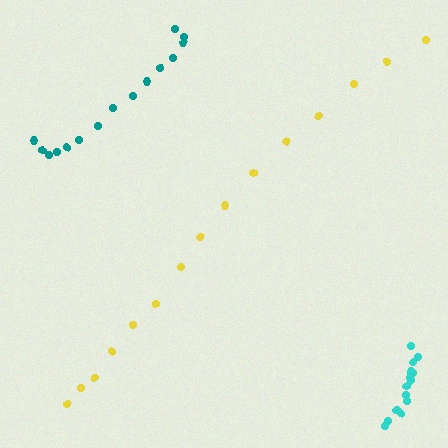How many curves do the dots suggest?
There are 3 distinct paths.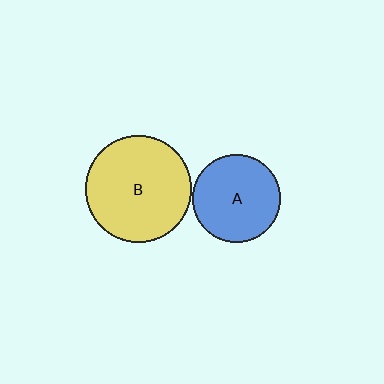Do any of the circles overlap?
No, none of the circles overlap.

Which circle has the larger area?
Circle B (yellow).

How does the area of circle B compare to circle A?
Approximately 1.5 times.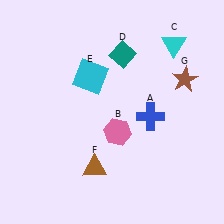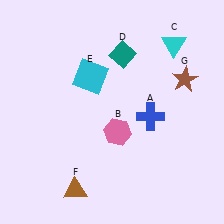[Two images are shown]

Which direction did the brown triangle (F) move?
The brown triangle (F) moved down.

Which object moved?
The brown triangle (F) moved down.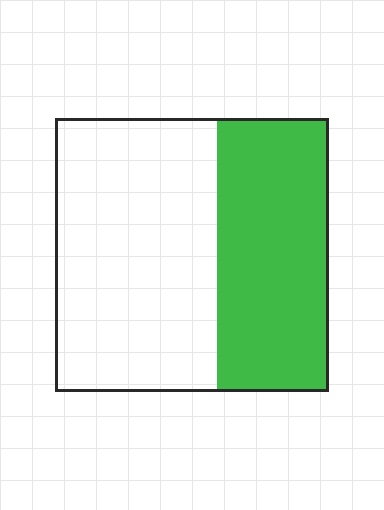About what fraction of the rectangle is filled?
About two fifths (2/5).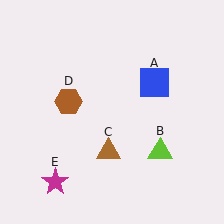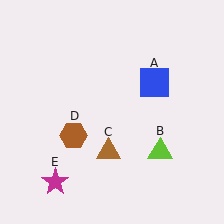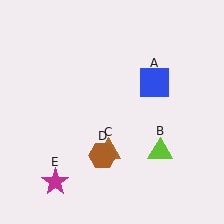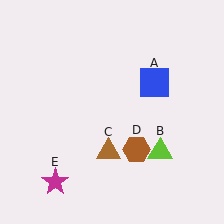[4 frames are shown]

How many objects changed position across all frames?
1 object changed position: brown hexagon (object D).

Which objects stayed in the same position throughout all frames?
Blue square (object A) and lime triangle (object B) and brown triangle (object C) and magenta star (object E) remained stationary.